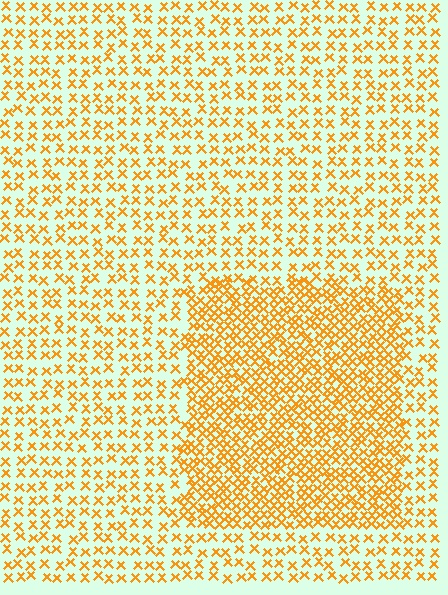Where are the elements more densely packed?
The elements are more densely packed inside the rectangle boundary.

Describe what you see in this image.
The image contains small orange elements arranged at two different densities. A rectangle-shaped region is visible where the elements are more densely packed than the surrounding area.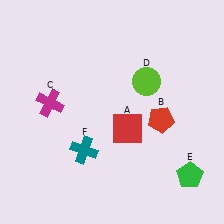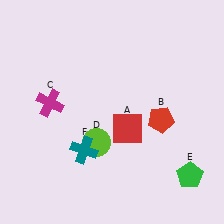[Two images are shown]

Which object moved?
The lime circle (D) moved down.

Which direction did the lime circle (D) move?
The lime circle (D) moved down.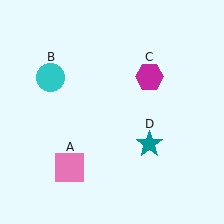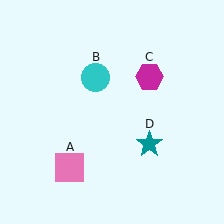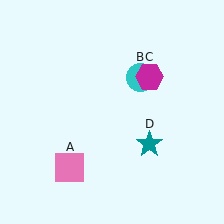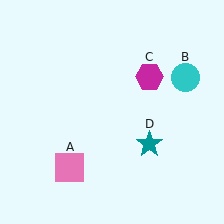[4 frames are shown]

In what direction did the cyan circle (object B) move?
The cyan circle (object B) moved right.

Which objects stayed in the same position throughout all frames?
Pink square (object A) and magenta hexagon (object C) and teal star (object D) remained stationary.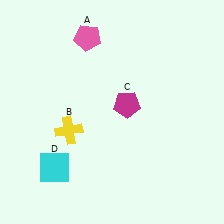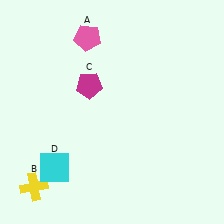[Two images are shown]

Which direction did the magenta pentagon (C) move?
The magenta pentagon (C) moved left.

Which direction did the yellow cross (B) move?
The yellow cross (B) moved down.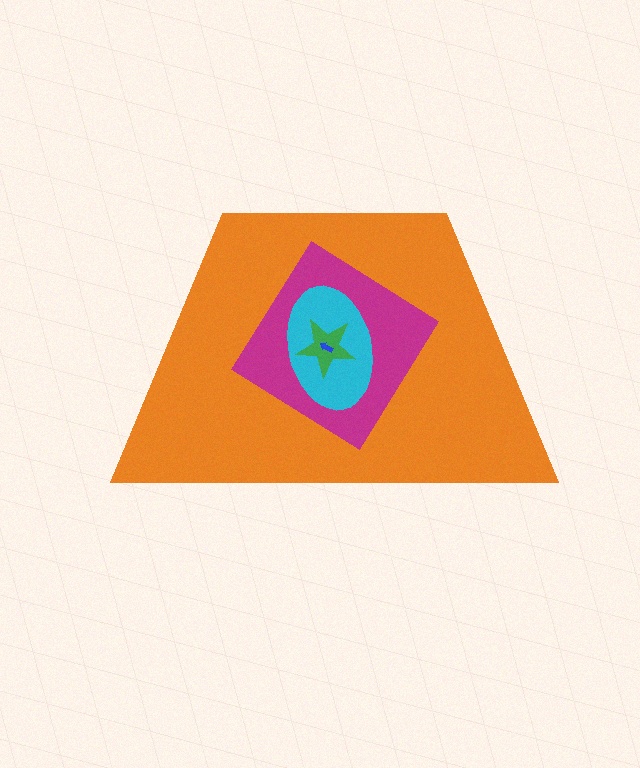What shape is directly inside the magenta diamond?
The cyan ellipse.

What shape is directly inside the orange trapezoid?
The magenta diamond.